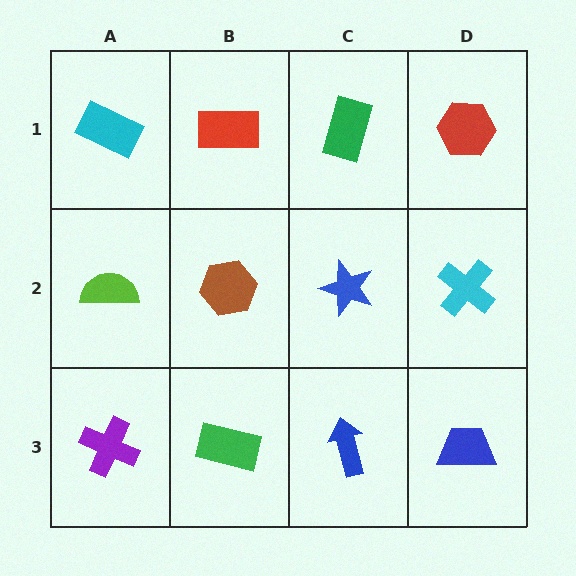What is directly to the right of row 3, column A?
A green rectangle.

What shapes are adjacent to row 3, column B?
A brown hexagon (row 2, column B), a purple cross (row 3, column A), a blue arrow (row 3, column C).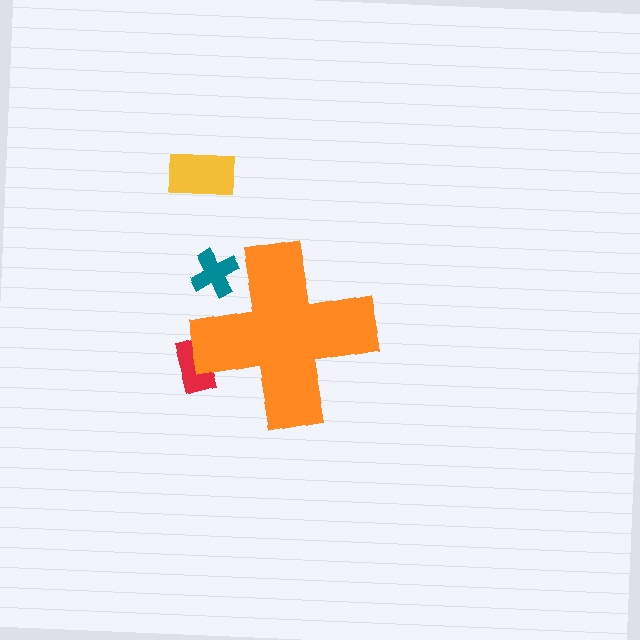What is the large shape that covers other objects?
An orange cross.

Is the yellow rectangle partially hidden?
No, the yellow rectangle is fully visible.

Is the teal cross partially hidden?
Yes, the teal cross is partially hidden behind the orange cross.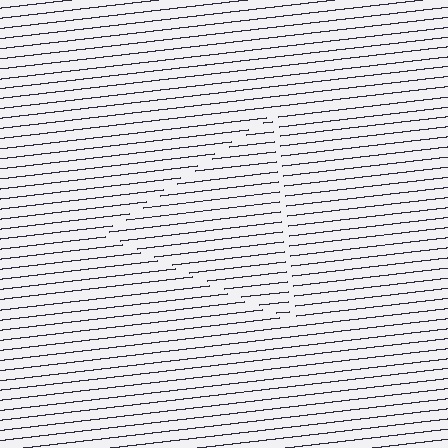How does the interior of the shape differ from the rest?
The interior of the shape contains the same grating, shifted by half a period — the contour is defined by the phase discontinuity where line-ends from the inner and outer gratings abut.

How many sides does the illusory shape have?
3 sides — the line-ends trace a triangle.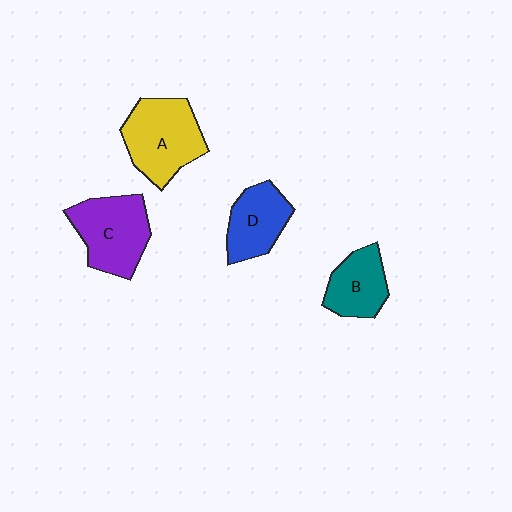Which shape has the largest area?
Shape A (yellow).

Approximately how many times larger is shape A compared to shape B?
Approximately 1.6 times.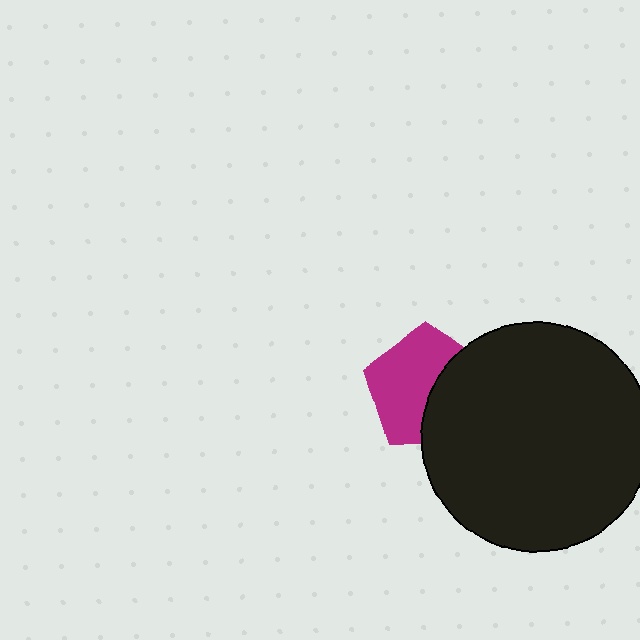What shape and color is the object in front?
The object in front is a black circle.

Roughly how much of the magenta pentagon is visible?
About half of it is visible (roughly 58%).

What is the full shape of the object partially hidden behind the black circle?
The partially hidden object is a magenta pentagon.